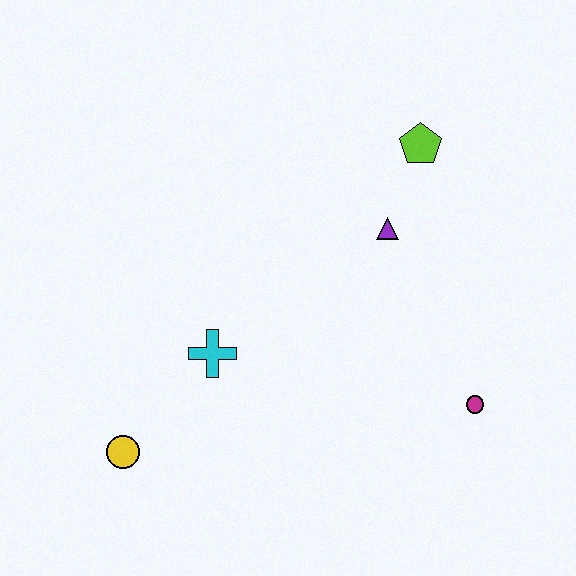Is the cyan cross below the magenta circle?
No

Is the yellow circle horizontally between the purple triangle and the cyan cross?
No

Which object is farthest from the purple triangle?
The yellow circle is farthest from the purple triangle.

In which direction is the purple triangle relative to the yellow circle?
The purple triangle is to the right of the yellow circle.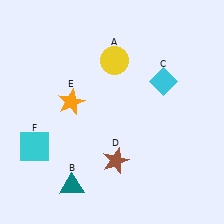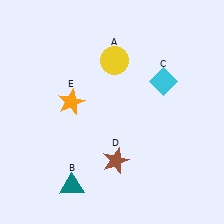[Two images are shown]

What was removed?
The cyan square (F) was removed in Image 2.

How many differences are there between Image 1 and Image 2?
There is 1 difference between the two images.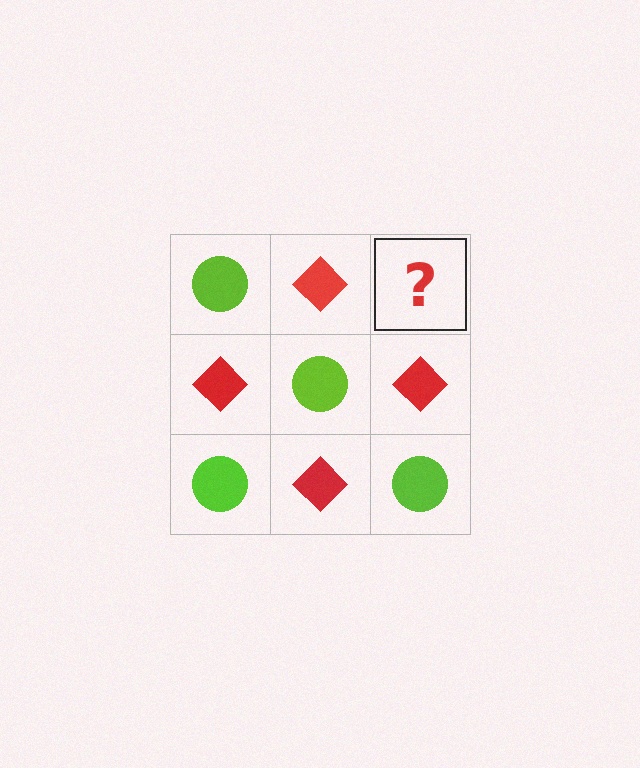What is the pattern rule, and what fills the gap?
The rule is that it alternates lime circle and red diamond in a checkerboard pattern. The gap should be filled with a lime circle.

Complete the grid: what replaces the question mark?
The question mark should be replaced with a lime circle.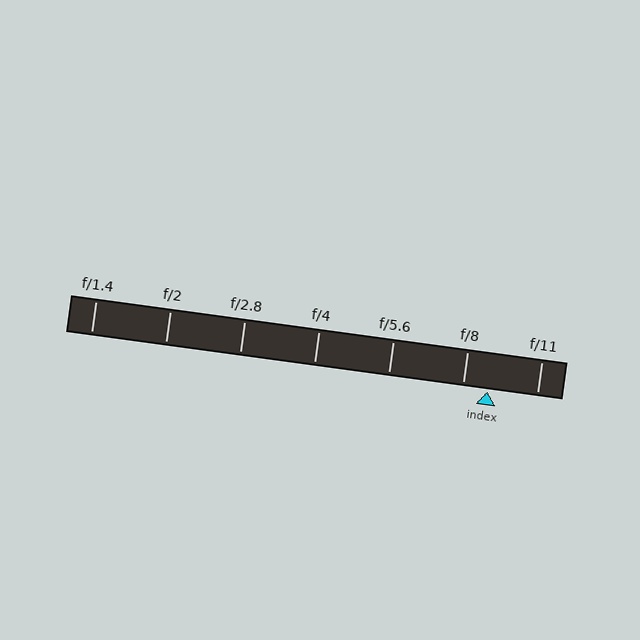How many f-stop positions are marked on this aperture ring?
There are 7 f-stop positions marked.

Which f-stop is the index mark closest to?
The index mark is closest to f/8.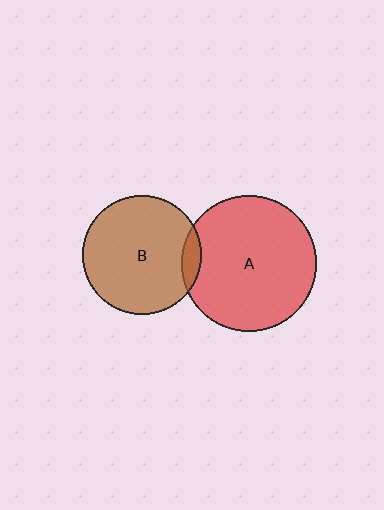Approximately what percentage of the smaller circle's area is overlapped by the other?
Approximately 10%.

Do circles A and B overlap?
Yes.